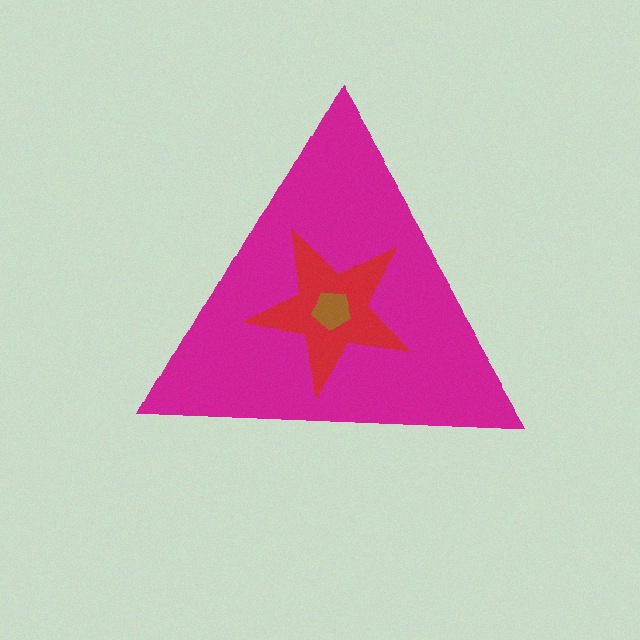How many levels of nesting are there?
3.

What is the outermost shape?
The magenta triangle.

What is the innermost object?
The brown pentagon.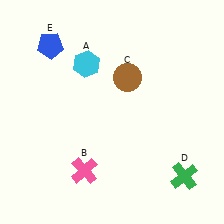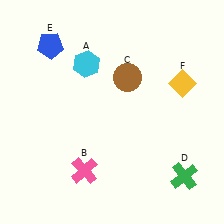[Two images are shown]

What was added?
A yellow diamond (F) was added in Image 2.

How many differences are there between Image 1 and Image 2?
There is 1 difference between the two images.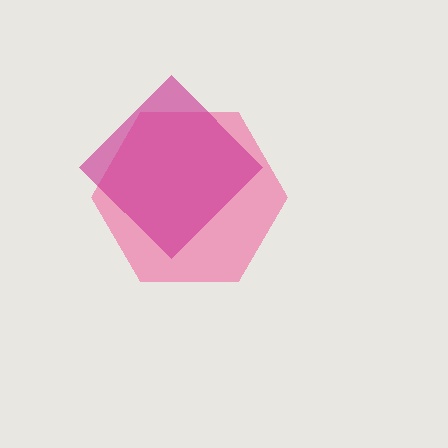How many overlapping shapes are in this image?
There are 2 overlapping shapes in the image.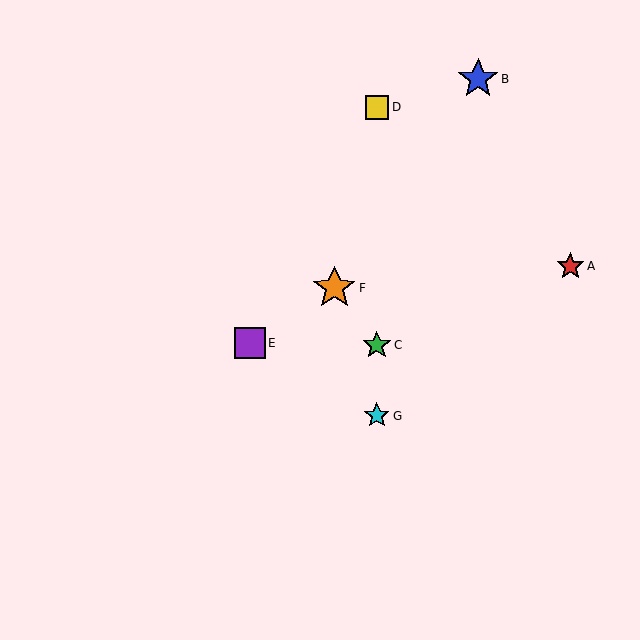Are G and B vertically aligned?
No, G is at x≈377 and B is at x≈478.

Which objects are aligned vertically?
Objects C, D, G are aligned vertically.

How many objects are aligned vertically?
3 objects (C, D, G) are aligned vertically.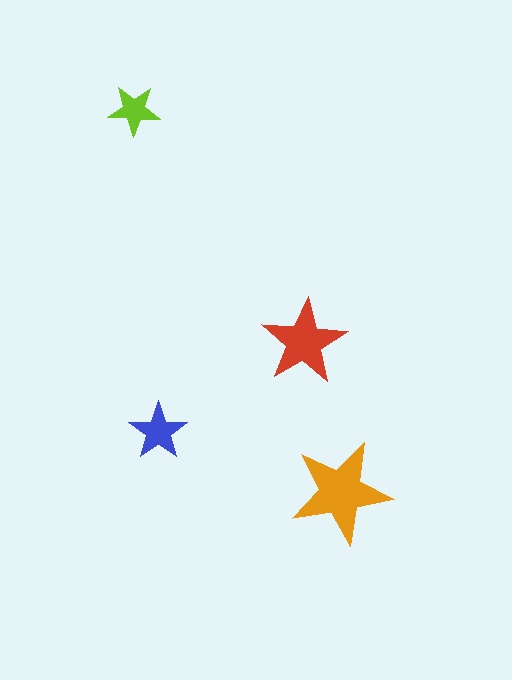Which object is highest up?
The lime star is topmost.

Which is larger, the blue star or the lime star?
The blue one.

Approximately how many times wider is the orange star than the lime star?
About 2 times wider.